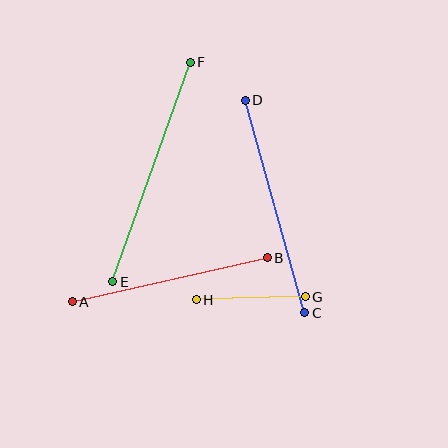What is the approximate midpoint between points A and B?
The midpoint is at approximately (170, 280) pixels.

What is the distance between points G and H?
The distance is approximately 109 pixels.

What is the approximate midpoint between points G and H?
The midpoint is at approximately (251, 298) pixels.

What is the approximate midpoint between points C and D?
The midpoint is at approximately (275, 207) pixels.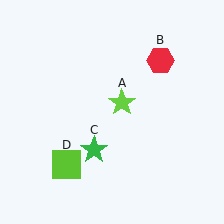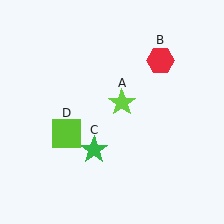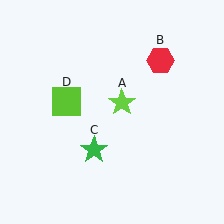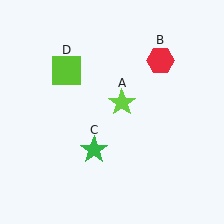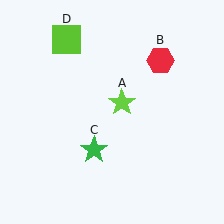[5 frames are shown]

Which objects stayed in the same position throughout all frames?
Lime star (object A) and red hexagon (object B) and green star (object C) remained stationary.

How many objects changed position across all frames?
1 object changed position: lime square (object D).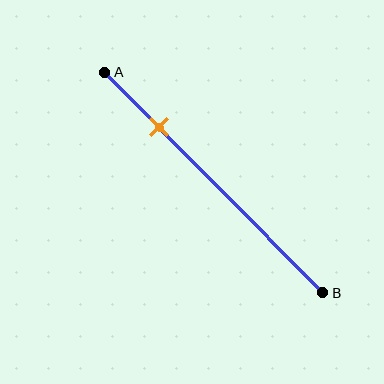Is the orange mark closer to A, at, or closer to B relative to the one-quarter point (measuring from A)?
The orange mark is approximately at the one-quarter point of segment AB.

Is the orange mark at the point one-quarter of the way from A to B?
Yes, the mark is approximately at the one-quarter point.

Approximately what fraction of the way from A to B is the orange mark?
The orange mark is approximately 25% of the way from A to B.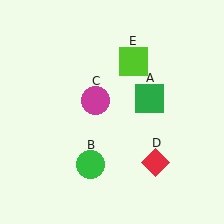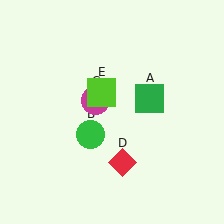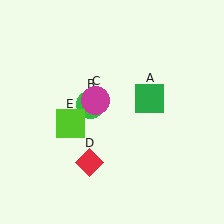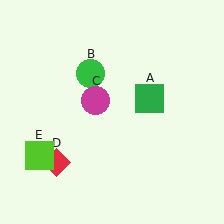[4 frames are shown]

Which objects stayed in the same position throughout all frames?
Green square (object A) and magenta circle (object C) remained stationary.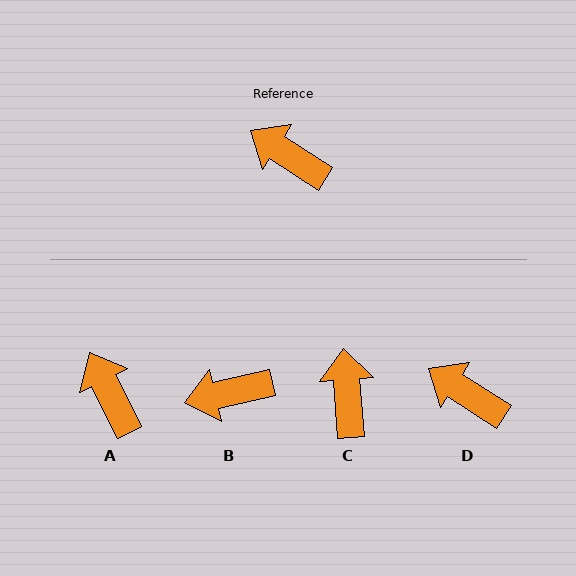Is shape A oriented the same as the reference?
No, it is off by about 30 degrees.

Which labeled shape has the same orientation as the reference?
D.